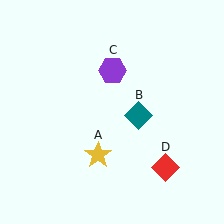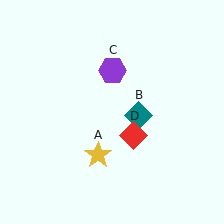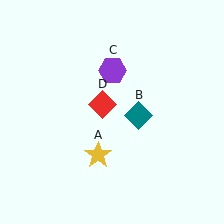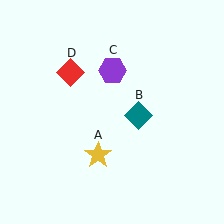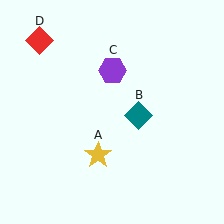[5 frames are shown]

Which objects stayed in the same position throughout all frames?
Yellow star (object A) and teal diamond (object B) and purple hexagon (object C) remained stationary.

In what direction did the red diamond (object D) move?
The red diamond (object D) moved up and to the left.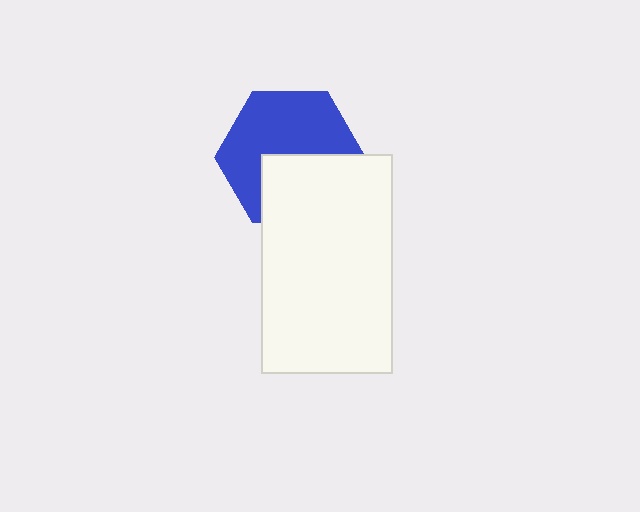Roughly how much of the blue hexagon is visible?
About half of it is visible (roughly 60%).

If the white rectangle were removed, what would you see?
You would see the complete blue hexagon.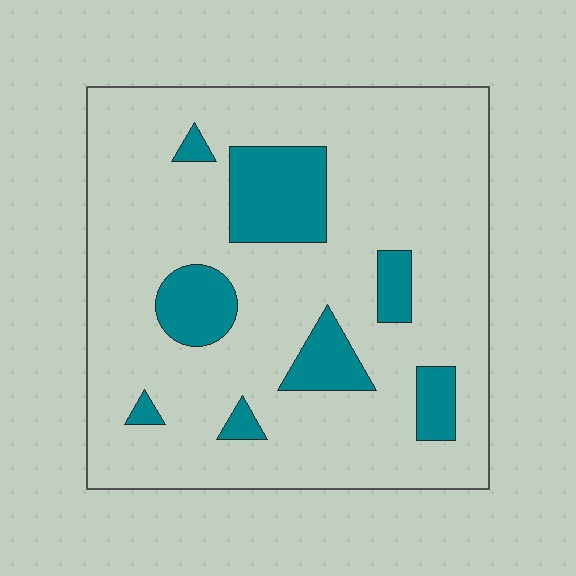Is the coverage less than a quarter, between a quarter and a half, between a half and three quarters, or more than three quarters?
Less than a quarter.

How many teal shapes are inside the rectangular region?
8.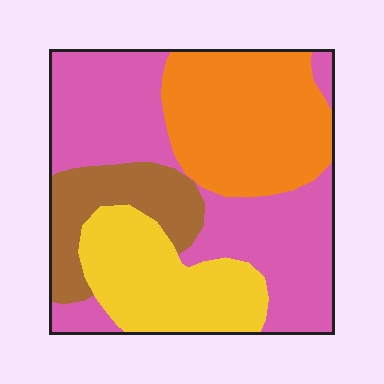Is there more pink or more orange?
Pink.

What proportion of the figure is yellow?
Yellow covers around 20% of the figure.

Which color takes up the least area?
Brown, at roughly 15%.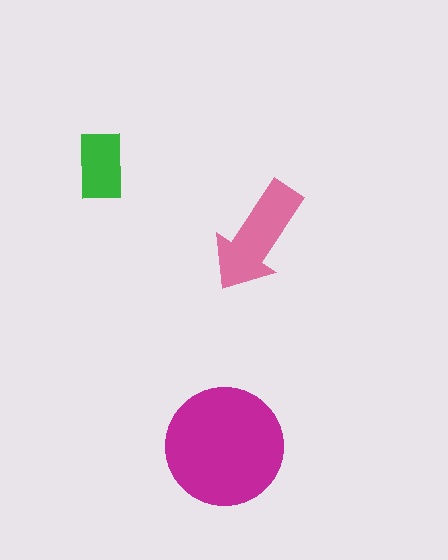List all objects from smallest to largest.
The green rectangle, the pink arrow, the magenta circle.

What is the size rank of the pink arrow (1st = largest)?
2nd.